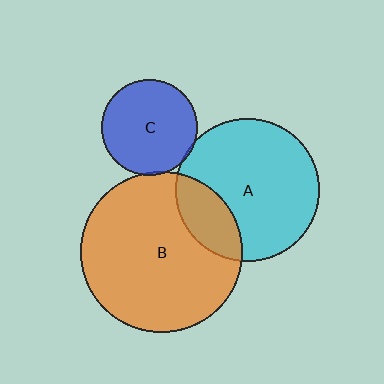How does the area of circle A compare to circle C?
Approximately 2.2 times.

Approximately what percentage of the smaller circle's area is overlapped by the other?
Approximately 5%.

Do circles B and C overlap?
Yes.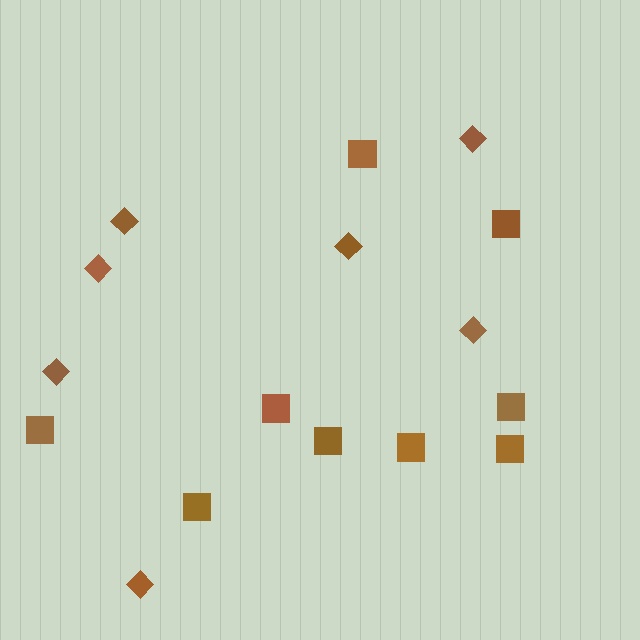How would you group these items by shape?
There are 2 groups: one group of squares (9) and one group of diamonds (7).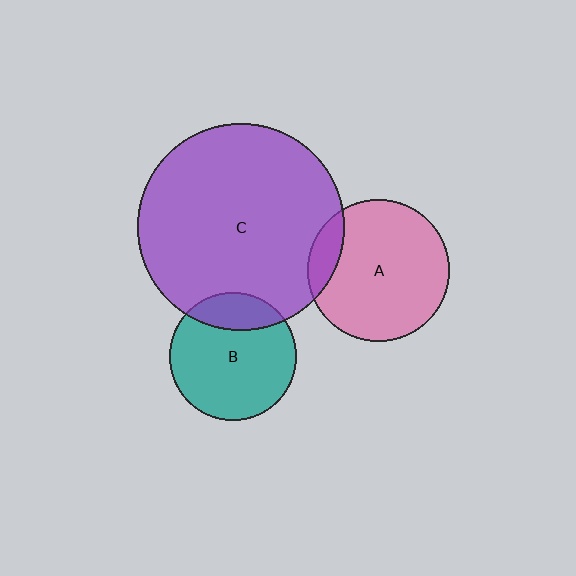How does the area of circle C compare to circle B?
Approximately 2.7 times.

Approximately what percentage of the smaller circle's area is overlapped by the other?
Approximately 15%.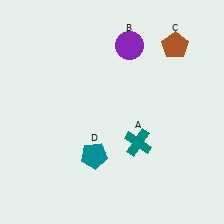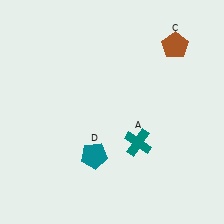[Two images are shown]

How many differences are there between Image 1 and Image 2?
There is 1 difference between the two images.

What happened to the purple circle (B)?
The purple circle (B) was removed in Image 2. It was in the top-right area of Image 1.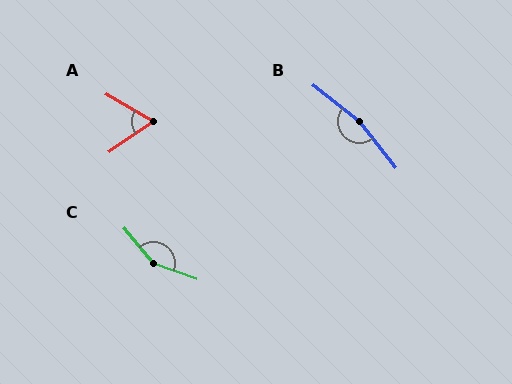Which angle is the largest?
B, at approximately 165 degrees.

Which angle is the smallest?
A, at approximately 65 degrees.